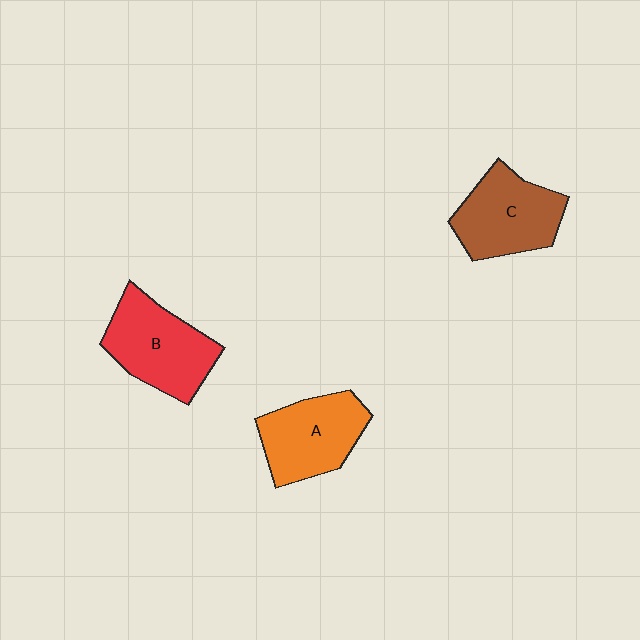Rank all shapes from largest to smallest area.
From largest to smallest: B (red), C (brown), A (orange).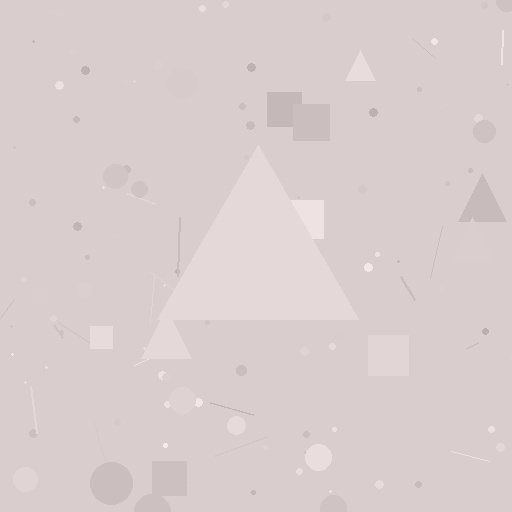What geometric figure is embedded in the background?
A triangle is embedded in the background.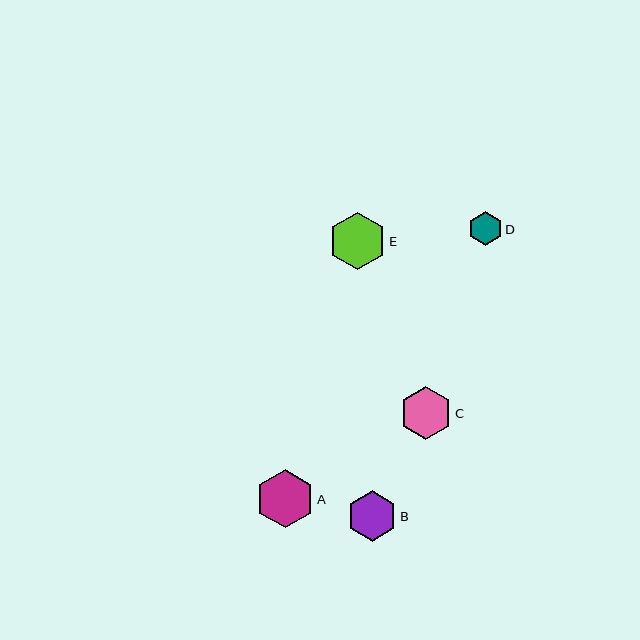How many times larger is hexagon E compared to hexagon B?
Hexagon E is approximately 1.1 times the size of hexagon B.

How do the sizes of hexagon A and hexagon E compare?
Hexagon A and hexagon E are approximately the same size.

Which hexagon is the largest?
Hexagon A is the largest with a size of approximately 58 pixels.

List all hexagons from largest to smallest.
From largest to smallest: A, E, C, B, D.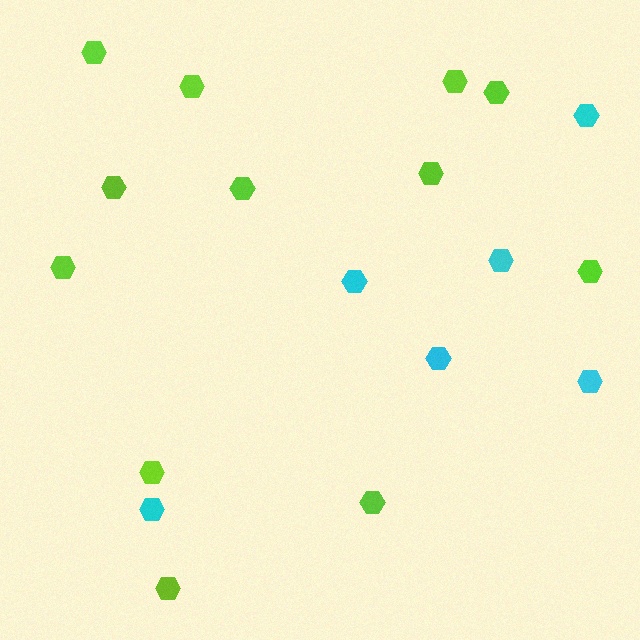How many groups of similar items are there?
There are 2 groups: one group of lime hexagons (12) and one group of cyan hexagons (6).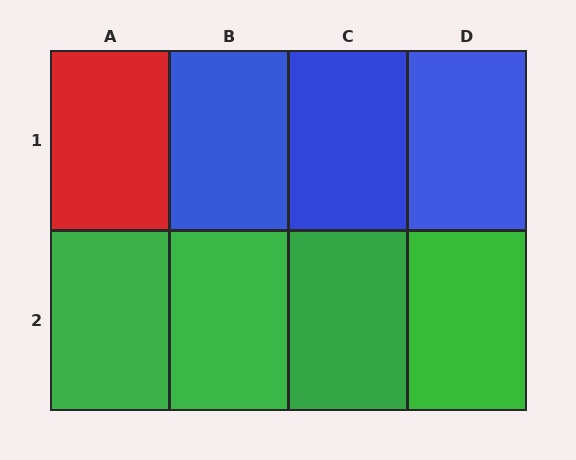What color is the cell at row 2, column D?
Green.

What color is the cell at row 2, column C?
Green.